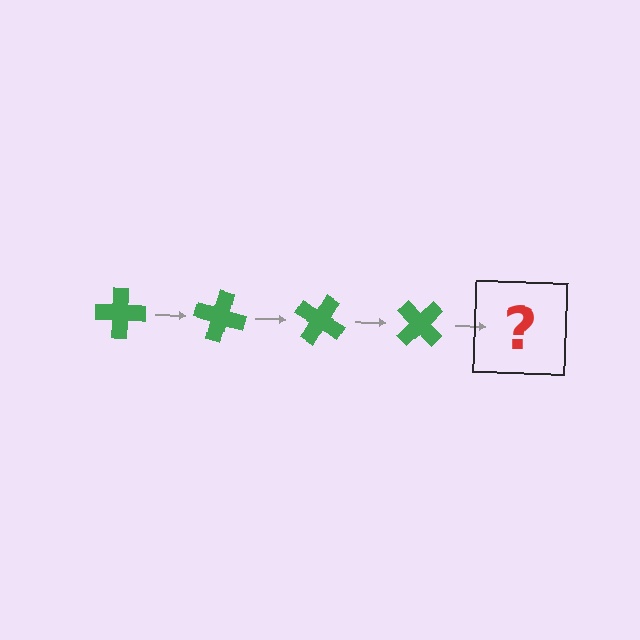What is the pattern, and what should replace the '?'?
The pattern is that the cross rotates 15 degrees each step. The '?' should be a green cross rotated 60 degrees.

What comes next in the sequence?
The next element should be a green cross rotated 60 degrees.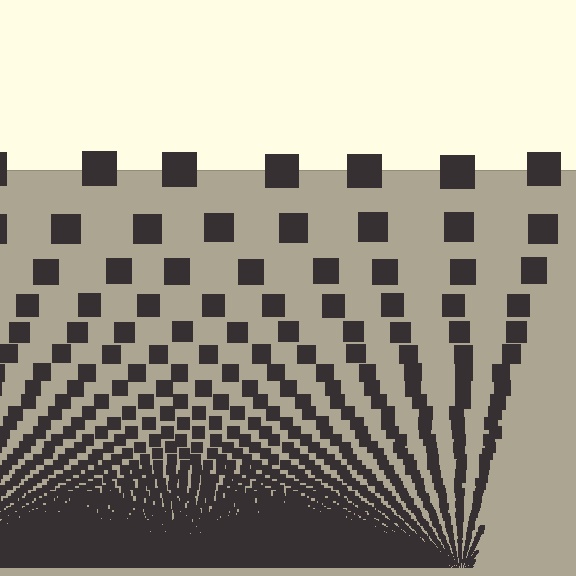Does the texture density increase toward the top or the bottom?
Density increases toward the bottom.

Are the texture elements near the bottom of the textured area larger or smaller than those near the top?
Smaller. The gradient is inverted — elements near the bottom are smaller and denser.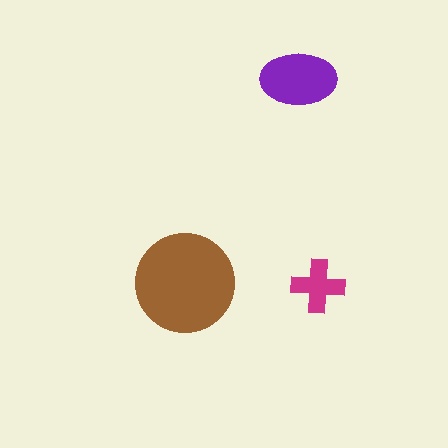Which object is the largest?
The brown circle.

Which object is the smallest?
The magenta cross.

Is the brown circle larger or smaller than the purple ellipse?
Larger.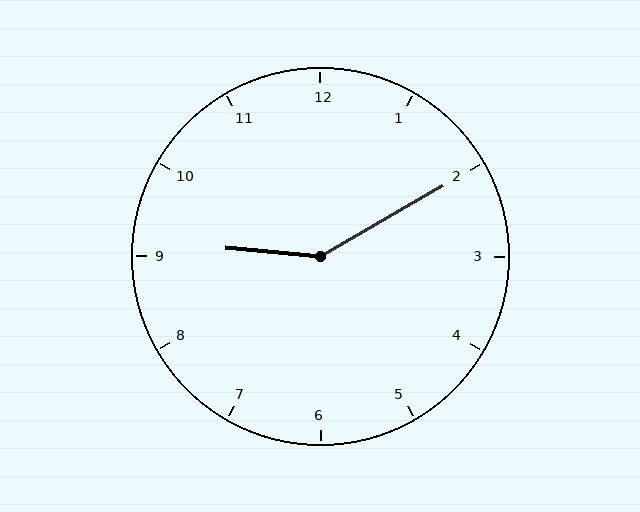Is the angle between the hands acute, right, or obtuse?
It is obtuse.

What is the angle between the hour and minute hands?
Approximately 145 degrees.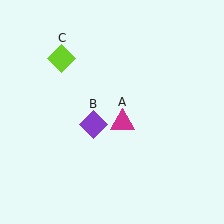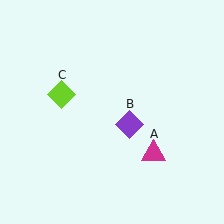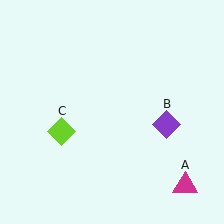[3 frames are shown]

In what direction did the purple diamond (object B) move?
The purple diamond (object B) moved right.